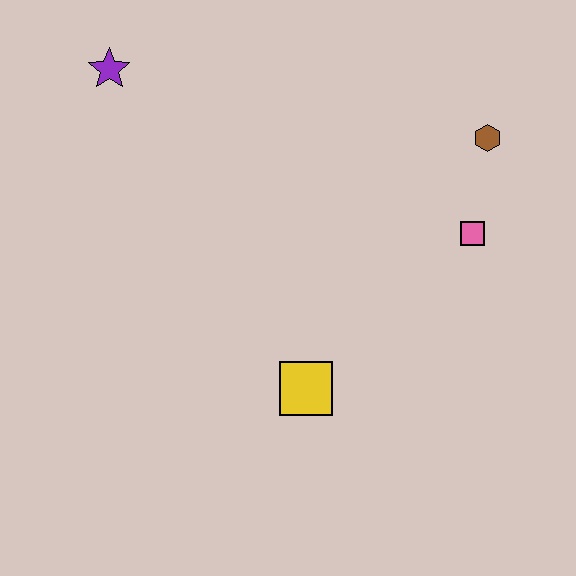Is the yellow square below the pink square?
Yes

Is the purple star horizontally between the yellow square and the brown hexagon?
No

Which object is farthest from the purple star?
The pink square is farthest from the purple star.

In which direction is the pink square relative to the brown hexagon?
The pink square is below the brown hexagon.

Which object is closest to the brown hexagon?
The pink square is closest to the brown hexagon.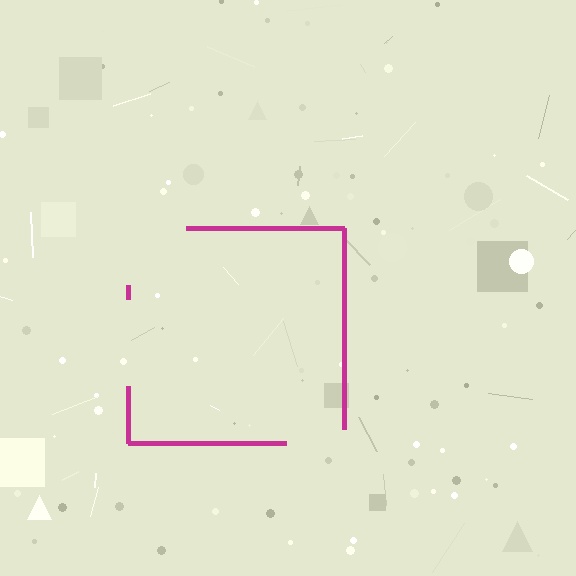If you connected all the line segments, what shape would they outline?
They would outline a square.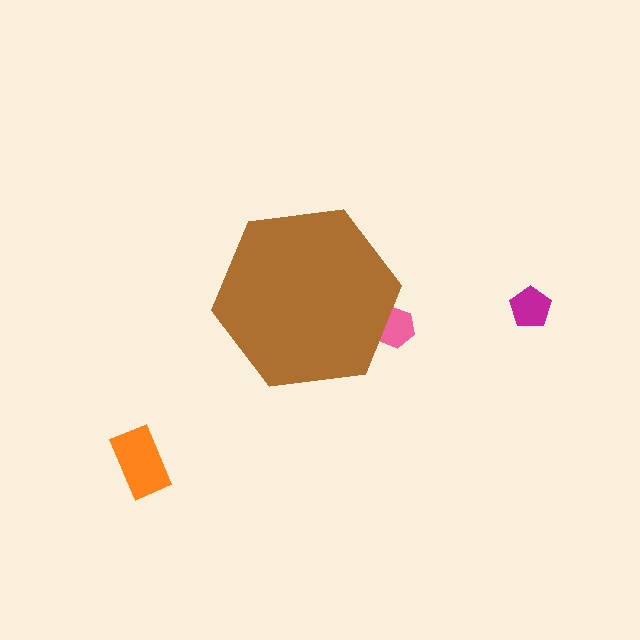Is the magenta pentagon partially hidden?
No, the magenta pentagon is fully visible.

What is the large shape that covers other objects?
A brown hexagon.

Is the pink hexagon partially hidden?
Yes, the pink hexagon is partially hidden behind the brown hexagon.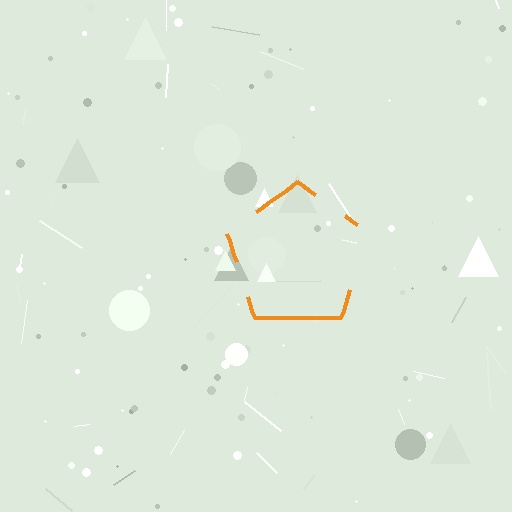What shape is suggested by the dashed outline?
The dashed outline suggests a pentagon.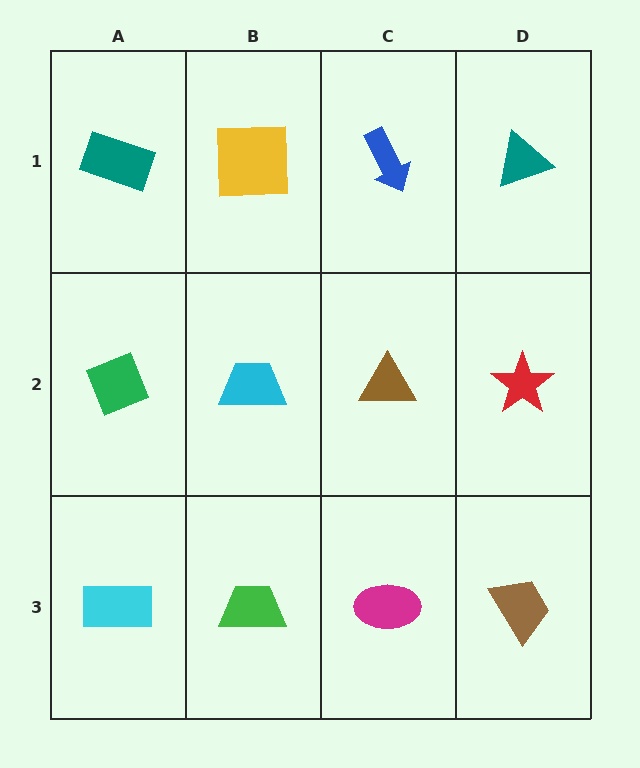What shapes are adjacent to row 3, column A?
A green diamond (row 2, column A), a green trapezoid (row 3, column B).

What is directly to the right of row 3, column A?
A green trapezoid.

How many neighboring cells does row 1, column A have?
2.